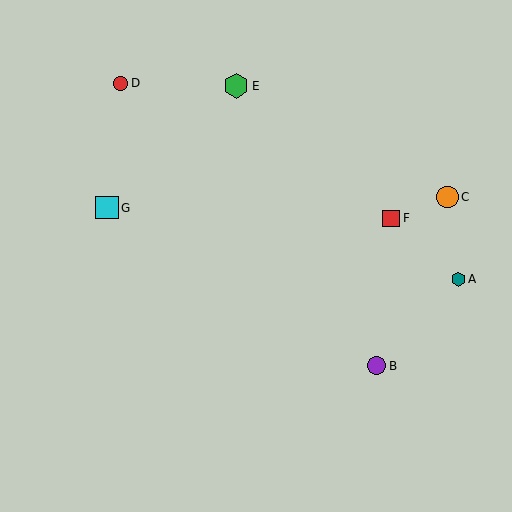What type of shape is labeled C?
Shape C is an orange circle.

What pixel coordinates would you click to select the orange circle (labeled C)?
Click at (447, 197) to select the orange circle C.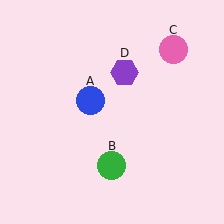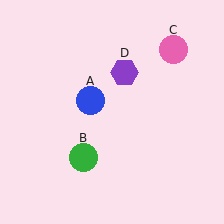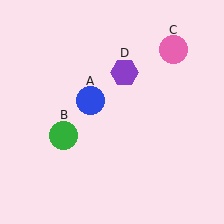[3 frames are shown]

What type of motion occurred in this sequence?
The green circle (object B) rotated clockwise around the center of the scene.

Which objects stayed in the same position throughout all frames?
Blue circle (object A) and pink circle (object C) and purple hexagon (object D) remained stationary.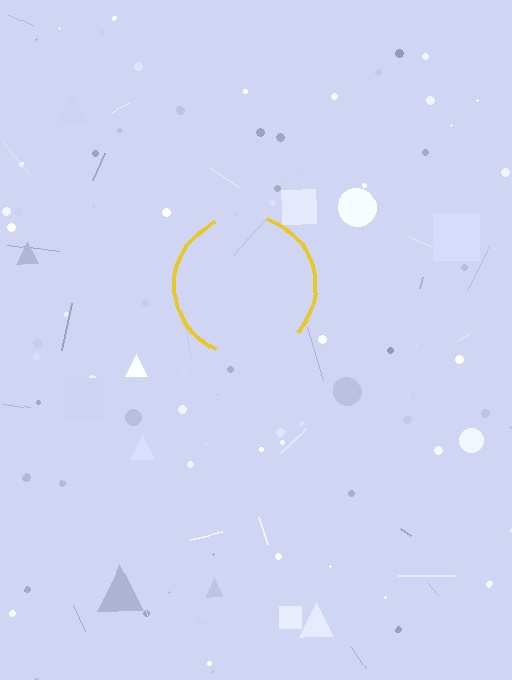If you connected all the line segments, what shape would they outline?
They would outline a circle.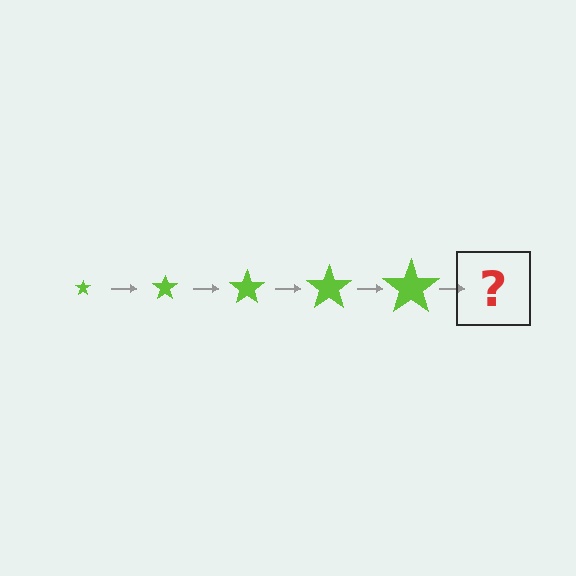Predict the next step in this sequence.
The next step is a lime star, larger than the previous one.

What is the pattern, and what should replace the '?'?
The pattern is that the star gets progressively larger each step. The '?' should be a lime star, larger than the previous one.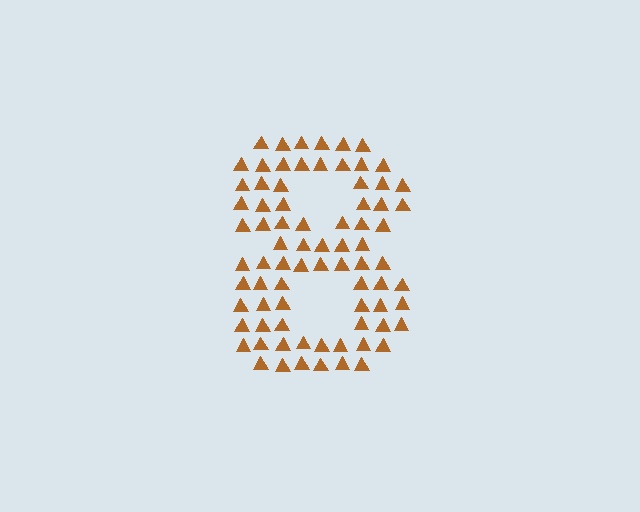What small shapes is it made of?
It is made of small triangles.